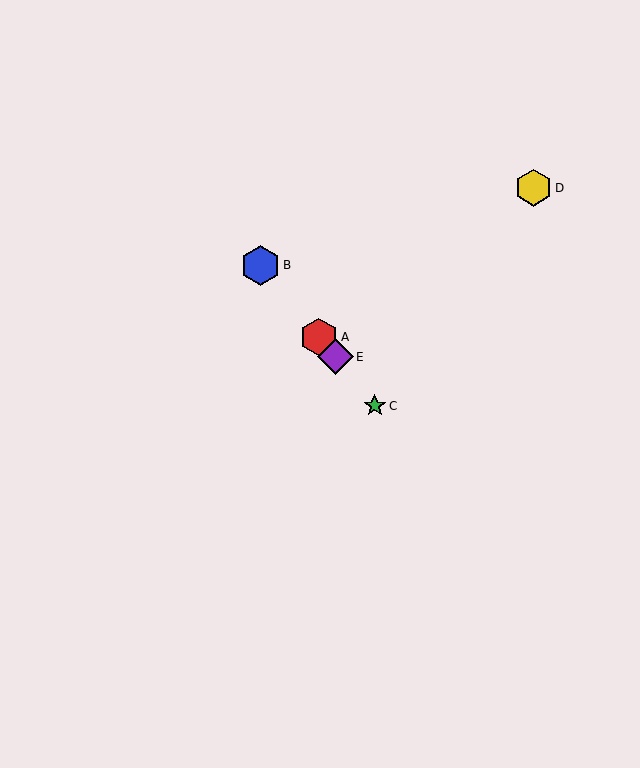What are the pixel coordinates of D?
Object D is at (534, 188).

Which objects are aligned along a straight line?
Objects A, B, C, E are aligned along a straight line.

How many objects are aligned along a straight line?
4 objects (A, B, C, E) are aligned along a straight line.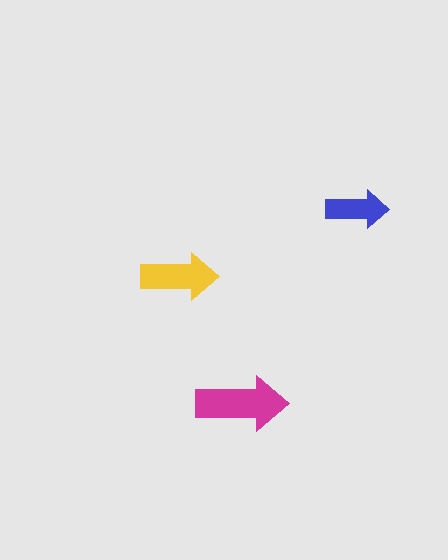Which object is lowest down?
The magenta arrow is bottommost.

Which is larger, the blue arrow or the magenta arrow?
The magenta one.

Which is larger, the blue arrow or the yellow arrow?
The yellow one.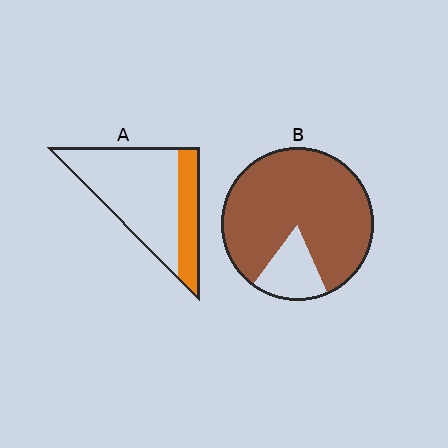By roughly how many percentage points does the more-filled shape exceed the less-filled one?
By roughly 55 percentage points (B over A).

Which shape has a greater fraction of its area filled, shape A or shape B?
Shape B.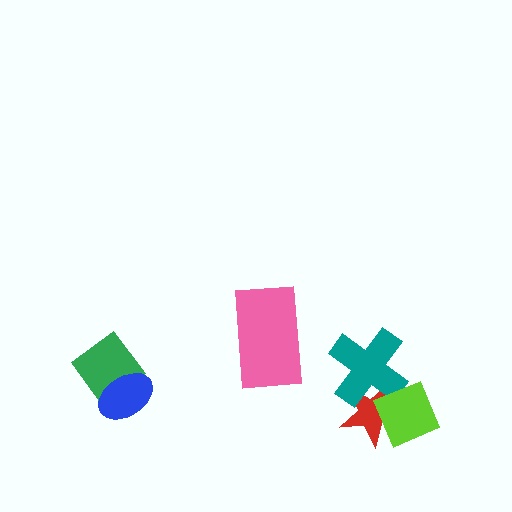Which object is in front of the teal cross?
The lime diamond is in front of the teal cross.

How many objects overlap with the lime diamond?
2 objects overlap with the lime diamond.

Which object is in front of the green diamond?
The blue ellipse is in front of the green diamond.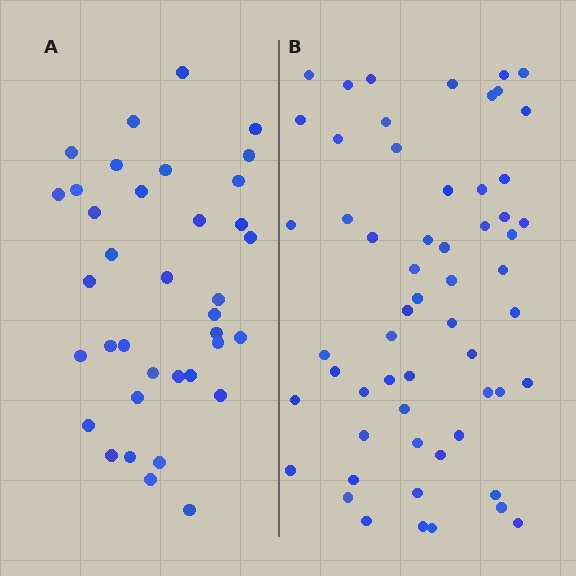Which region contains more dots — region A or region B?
Region B (the right region) has more dots.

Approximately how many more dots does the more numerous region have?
Region B has approximately 20 more dots than region A.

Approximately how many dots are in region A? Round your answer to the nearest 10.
About 40 dots. (The exact count is 37, which rounds to 40.)